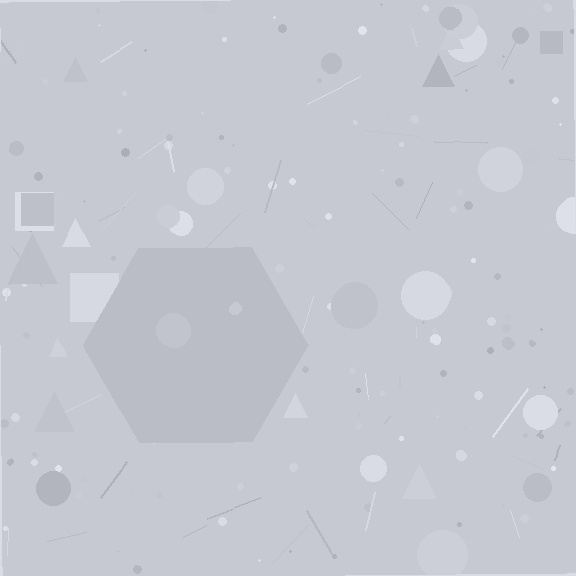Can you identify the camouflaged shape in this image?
The camouflaged shape is a hexagon.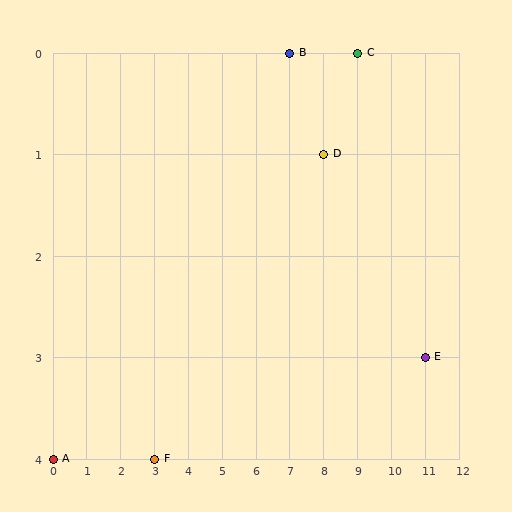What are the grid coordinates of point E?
Point E is at grid coordinates (11, 3).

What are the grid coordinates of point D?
Point D is at grid coordinates (8, 1).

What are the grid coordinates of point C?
Point C is at grid coordinates (9, 0).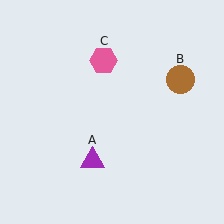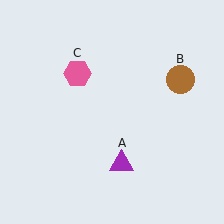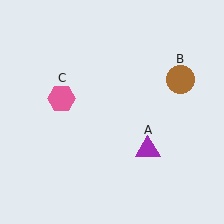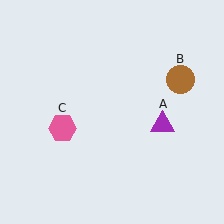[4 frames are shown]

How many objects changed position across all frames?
2 objects changed position: purple triangle (object A), pink hexagon (object C).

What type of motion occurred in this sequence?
The purple triangle (object A), pink hexagon (object C) rotated counterclockwise around the center of the scene.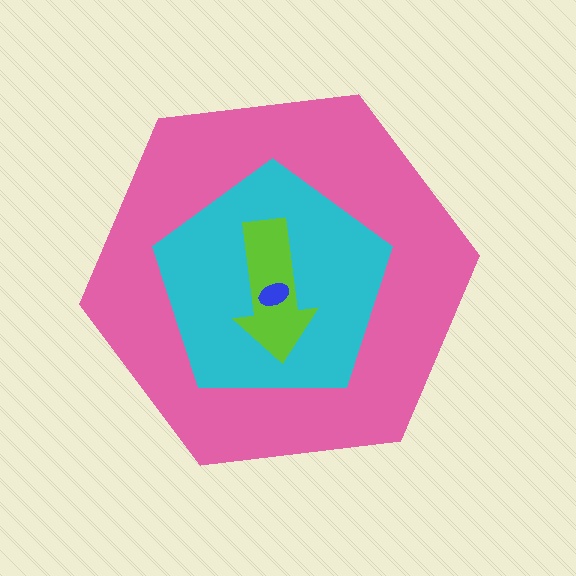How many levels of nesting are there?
4.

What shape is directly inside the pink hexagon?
The cyan pentagon.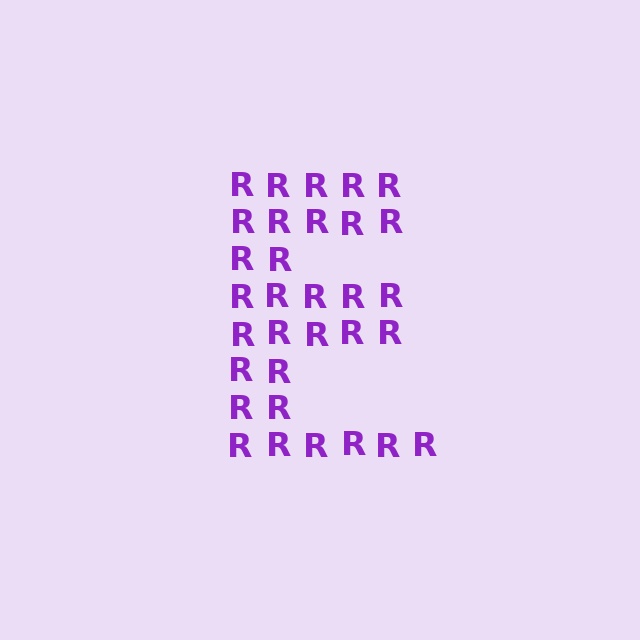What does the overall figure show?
The overall figure shows the letter E.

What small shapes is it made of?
It is made of small letter R's.